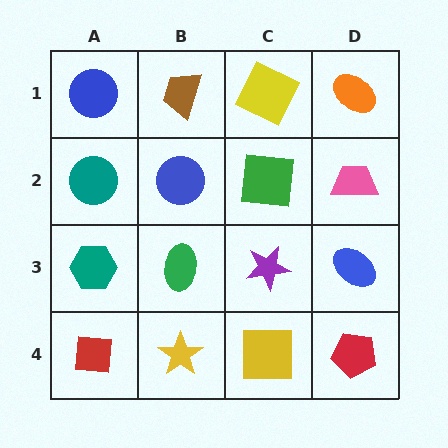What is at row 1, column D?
An orange ellipse.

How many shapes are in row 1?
4 shapes.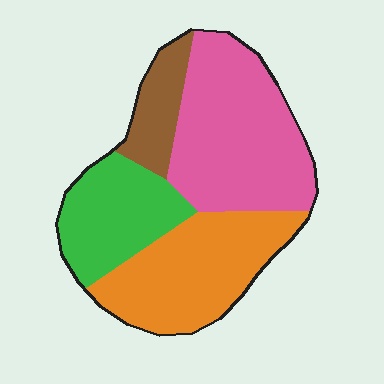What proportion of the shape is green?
Green covers 21% of the shape.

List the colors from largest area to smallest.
From largest to smallest: pink, orange, green, brown.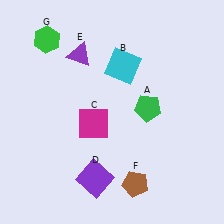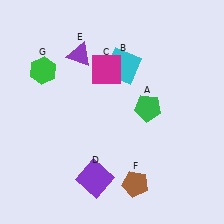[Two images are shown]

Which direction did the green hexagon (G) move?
The green hexagon (G) moved down.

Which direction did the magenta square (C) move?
The magenta square (C) moved up.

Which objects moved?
The objects that moved are: the magenta square (C), the green hexagon (G).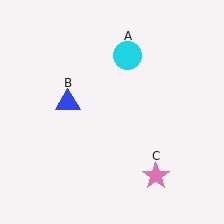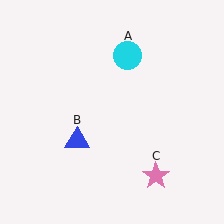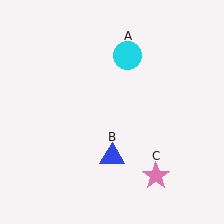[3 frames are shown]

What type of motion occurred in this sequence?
The blue triangle (object B) rotated counterclockwise around the center of the scene.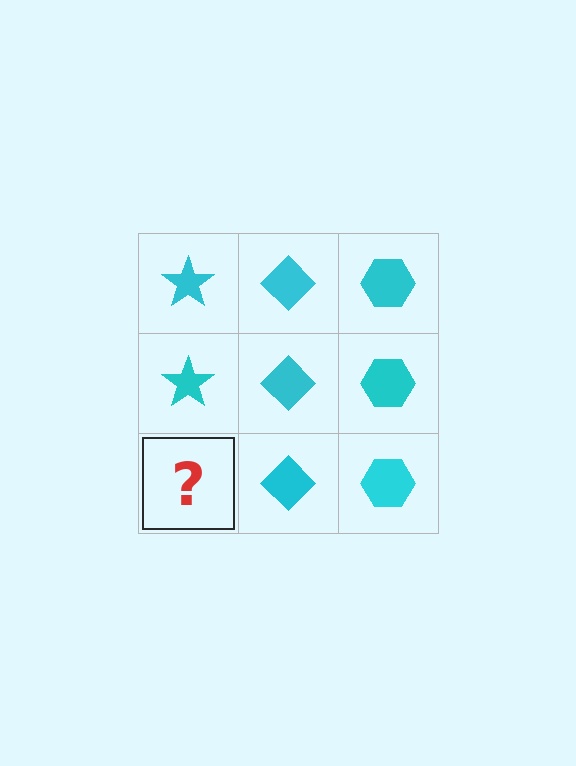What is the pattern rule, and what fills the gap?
The rule is that each column has a consistent shape. The gap should be filled with a cyan star.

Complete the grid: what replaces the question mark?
The question mark should be replaced with a cyan star.